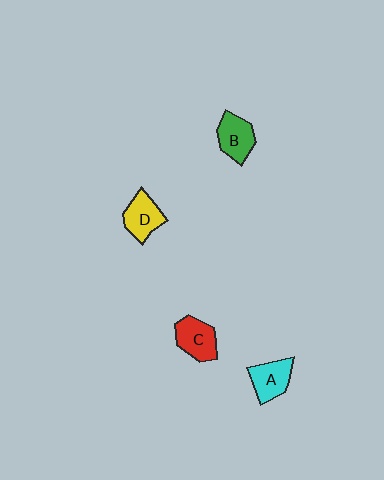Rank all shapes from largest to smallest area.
From largest to smallest: C (red), B (green), D (yellow), A (cyan).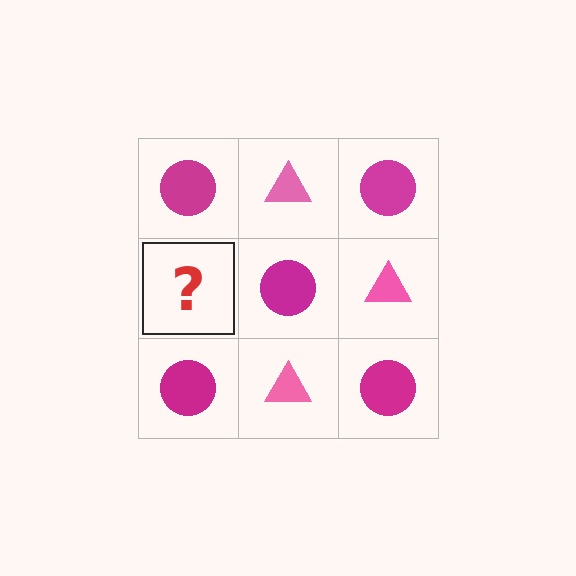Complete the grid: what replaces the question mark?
The question mark should be replaced with a pink triangle.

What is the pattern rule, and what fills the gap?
The rule is that it alternates magenta circle and pink triangle in a checkerboard pattern. The gap should be filled with a pink triangle.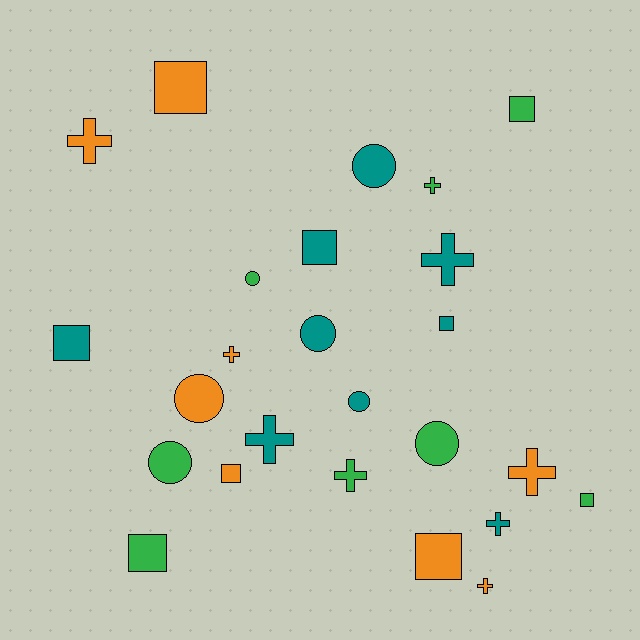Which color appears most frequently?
Teal, with 9 objects.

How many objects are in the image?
There are 25 objects.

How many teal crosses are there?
There are 3 teal crosses.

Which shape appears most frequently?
Cross, with 9 objects.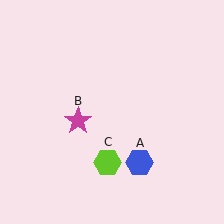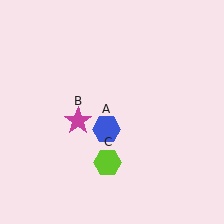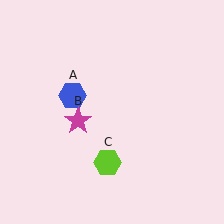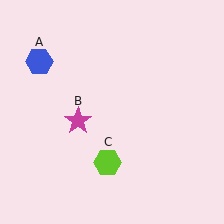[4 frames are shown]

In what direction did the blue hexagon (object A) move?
The blue hexagon (object A) moved up and to the left.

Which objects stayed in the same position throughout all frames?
Magenta star (object B) and lime hexagon (object C) remained stationary.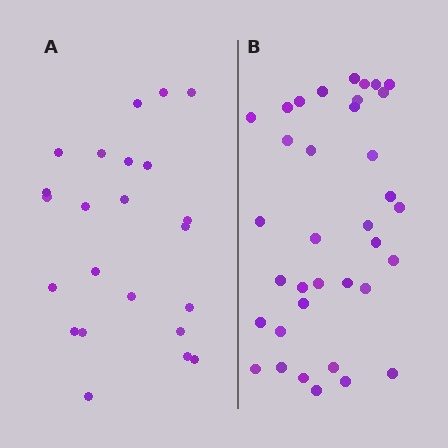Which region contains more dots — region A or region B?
Region B (the right region) has more dots.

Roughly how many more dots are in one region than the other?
Region B has approximately 15 more dots than region A.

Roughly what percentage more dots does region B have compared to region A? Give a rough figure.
About 55% more.